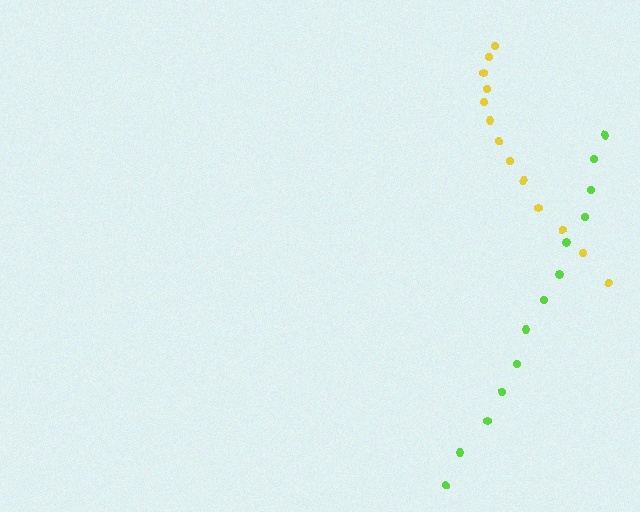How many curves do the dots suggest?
There are 2 distinct paths.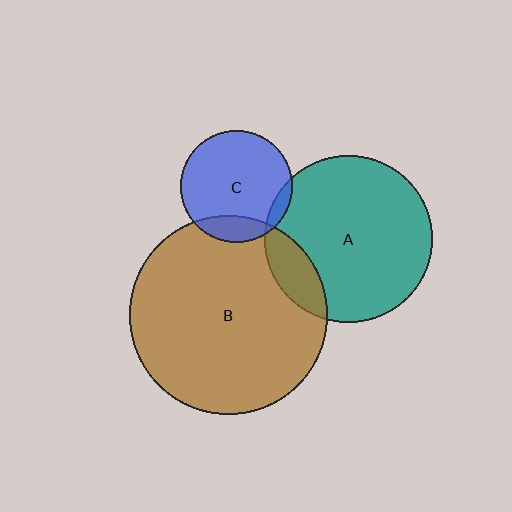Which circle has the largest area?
Circle B (brown).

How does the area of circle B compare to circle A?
Approximately 1.4 times.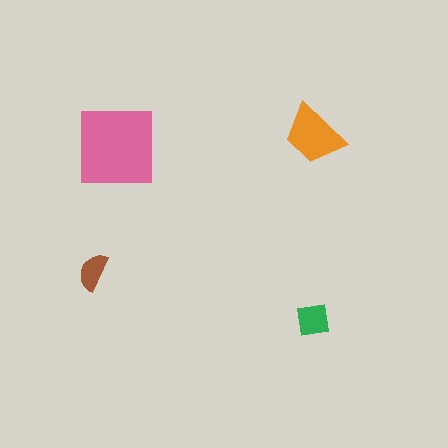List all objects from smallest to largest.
The brown semicircle, the green square, the orange trapezoid, the pink square.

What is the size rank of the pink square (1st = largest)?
1st.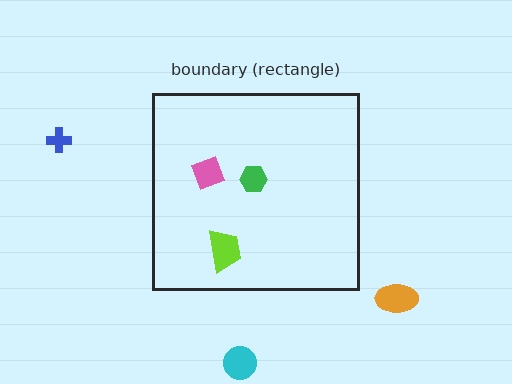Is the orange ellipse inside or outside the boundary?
Outside.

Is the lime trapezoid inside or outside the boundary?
Inside.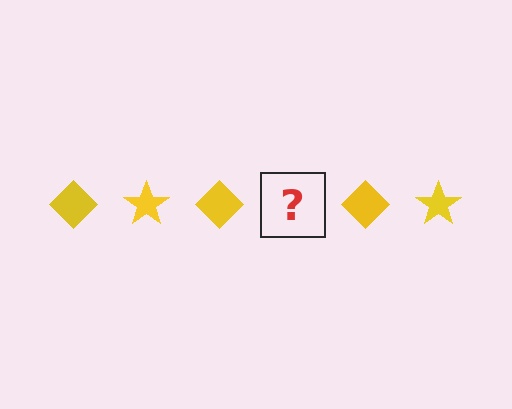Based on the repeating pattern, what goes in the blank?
The blank should be a yellow star.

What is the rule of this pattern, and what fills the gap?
The rule is that the pattern cycles through diamond, star shapes in yellow. The gap should be filled with a yellow star.